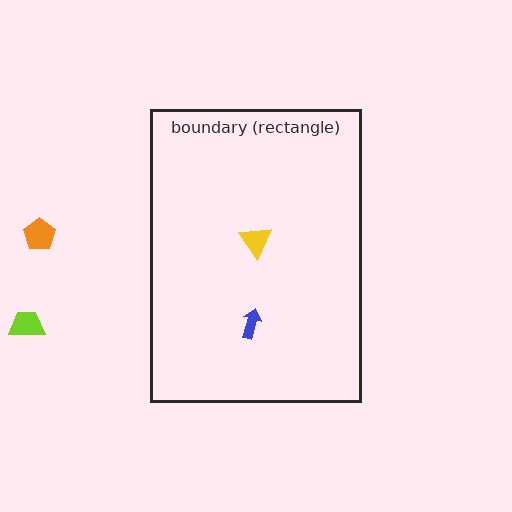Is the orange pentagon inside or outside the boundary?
Outside.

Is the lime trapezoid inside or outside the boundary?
Outside.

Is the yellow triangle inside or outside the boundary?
Inside.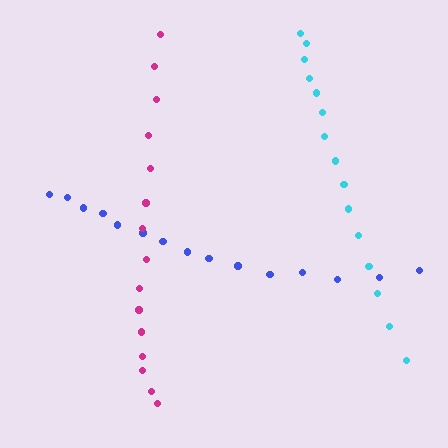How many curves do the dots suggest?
There are 3 distinct paths.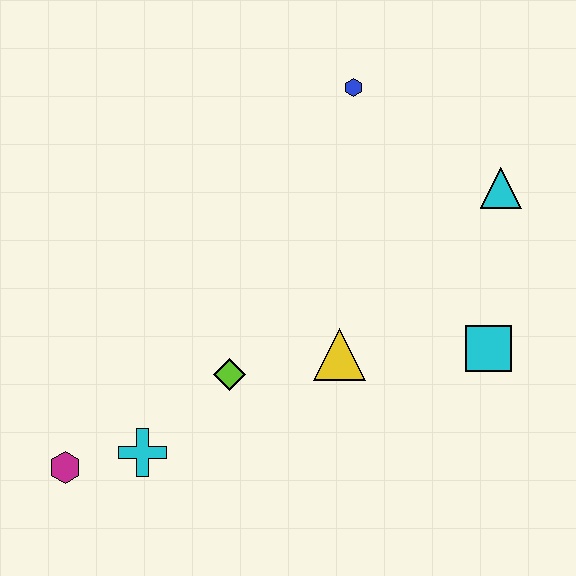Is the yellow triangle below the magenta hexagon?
No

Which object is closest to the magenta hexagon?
The cyan cross is closest to the magenta hexagon.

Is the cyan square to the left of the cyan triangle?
Yes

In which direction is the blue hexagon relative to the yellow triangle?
The blue hexagon is above the yellow triangle.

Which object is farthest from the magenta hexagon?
The cyan triangle is farthest from the magenta hexagon.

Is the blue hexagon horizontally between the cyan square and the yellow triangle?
Yes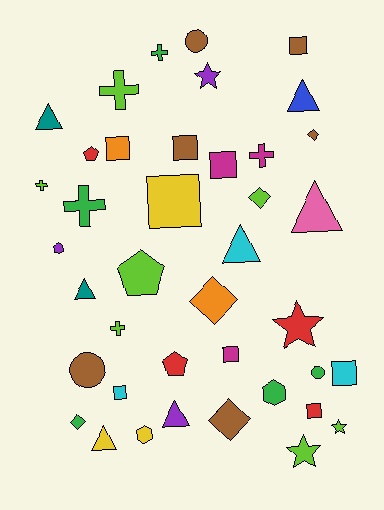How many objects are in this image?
There are 40 objects.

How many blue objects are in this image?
There is 1 blue object.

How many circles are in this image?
There are 3 circles.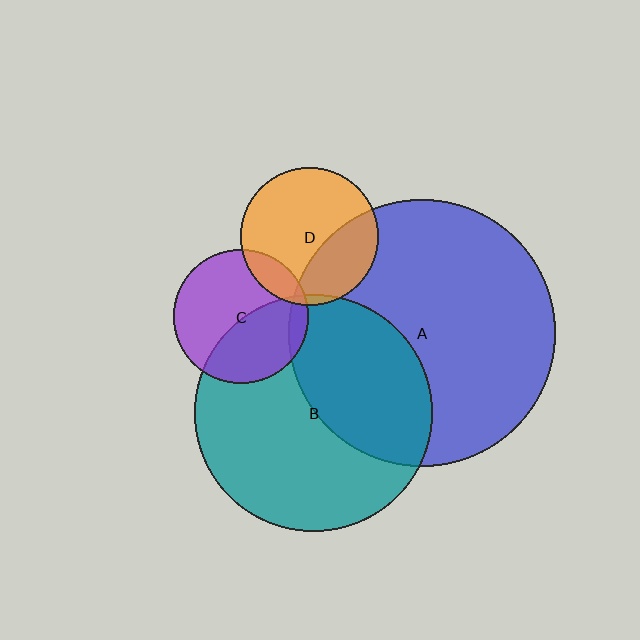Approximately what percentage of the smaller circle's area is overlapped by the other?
Approximately 40%.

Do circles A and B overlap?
Yes.